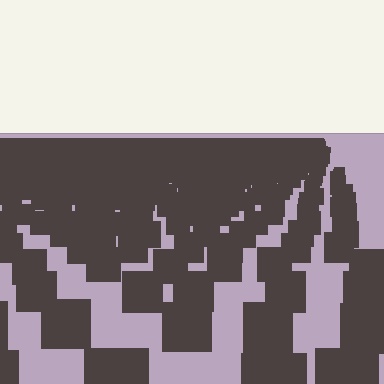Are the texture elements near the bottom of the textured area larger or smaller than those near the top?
Larger. Near the bottom, elements are closer to the viewer and appear at a bigger on-screen size.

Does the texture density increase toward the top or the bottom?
Density increases toward the top.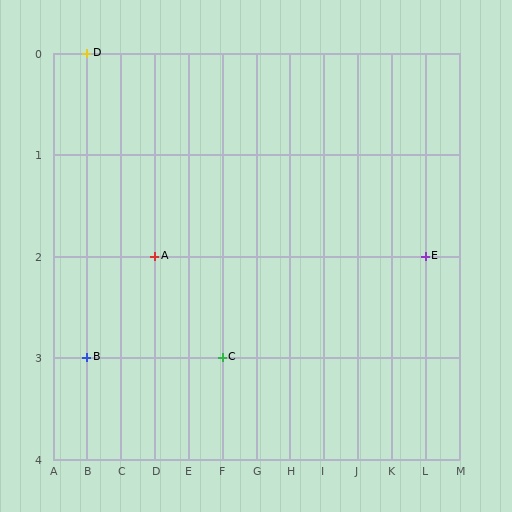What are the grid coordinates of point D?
Point D is at grid coordinates (B, 0).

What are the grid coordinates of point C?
Point C is at grid coordinates (F, 3).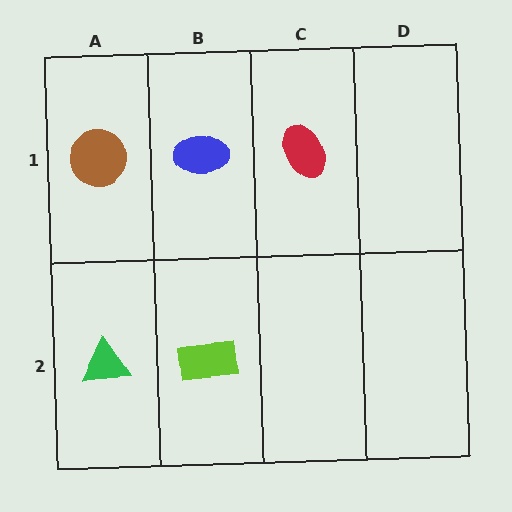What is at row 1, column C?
A red ellipse.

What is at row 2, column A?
A green triangle.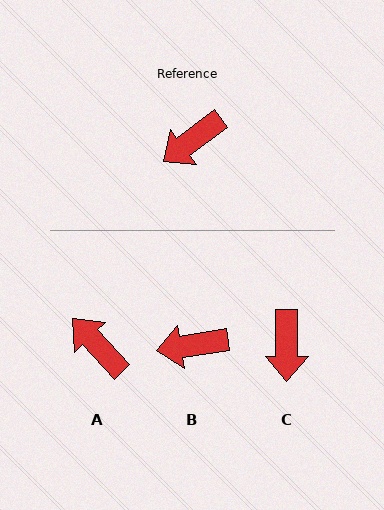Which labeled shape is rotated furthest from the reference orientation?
A, about 84 degrees away.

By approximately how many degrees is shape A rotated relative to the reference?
Approximately 84 degrees clockwise.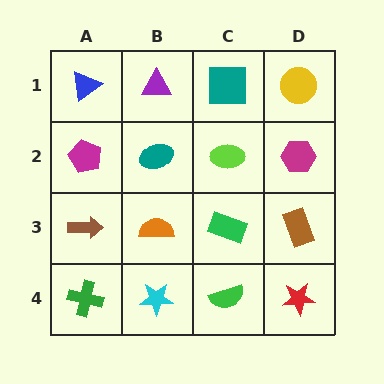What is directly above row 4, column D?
A brown rectangle.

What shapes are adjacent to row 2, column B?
A purple triangle (row 1, column B), an orange semicircle (row 3, column B), a magenta pentagon (row 2, column A), a lime ellipse (row 2, column C).